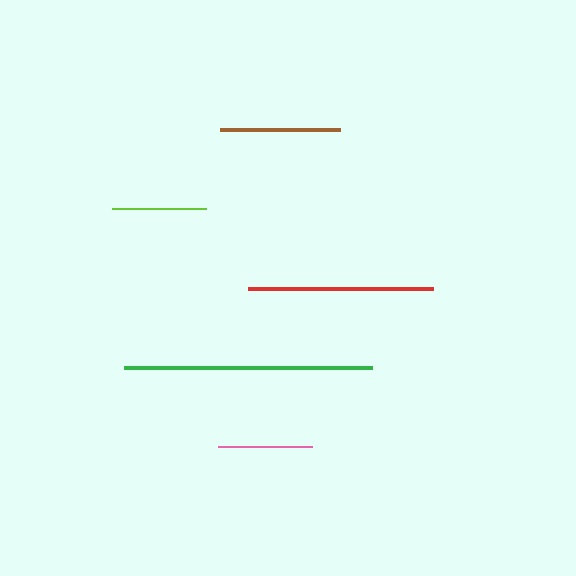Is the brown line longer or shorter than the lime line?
The brown line is longer than the lime line.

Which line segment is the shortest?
The lime line is the shortest at approximately 94 pixels.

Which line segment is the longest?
The green line is the longest at approximately 248 pixels.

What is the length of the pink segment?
The pink segment is approximately 94 pixels long.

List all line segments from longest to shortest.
From longest to shortest: green, red, brown, pink, lime.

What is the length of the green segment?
The green segment is approximately 248 pixels long.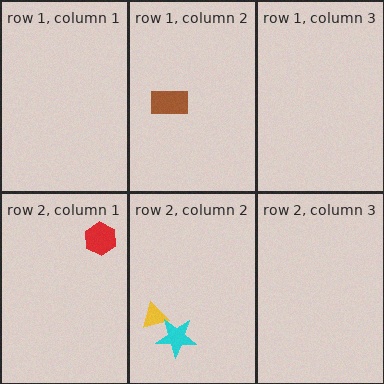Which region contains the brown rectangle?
The row 1, column 2 region.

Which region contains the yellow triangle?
The row 2, column 2 region.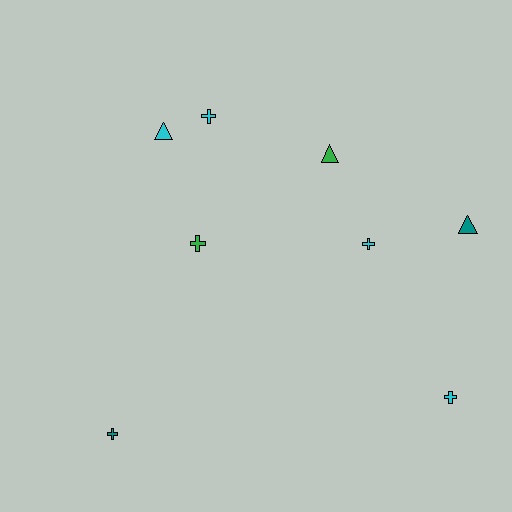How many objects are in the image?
There are 8 objects.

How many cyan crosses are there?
There are 3 cyan crosses.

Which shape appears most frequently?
Cross, with 5 objects.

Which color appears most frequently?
Cyan, with 4 objects.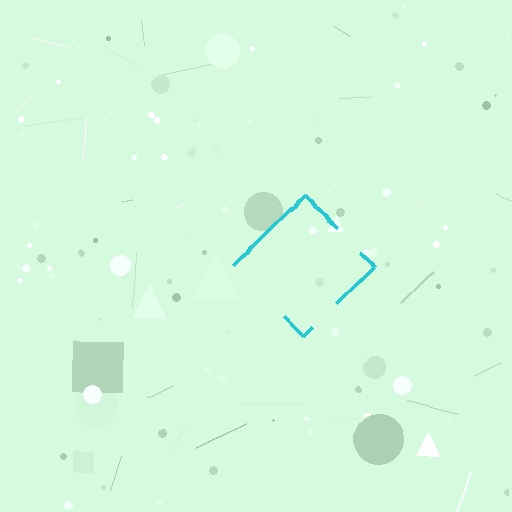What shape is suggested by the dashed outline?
The dashed outline suggests a diamond.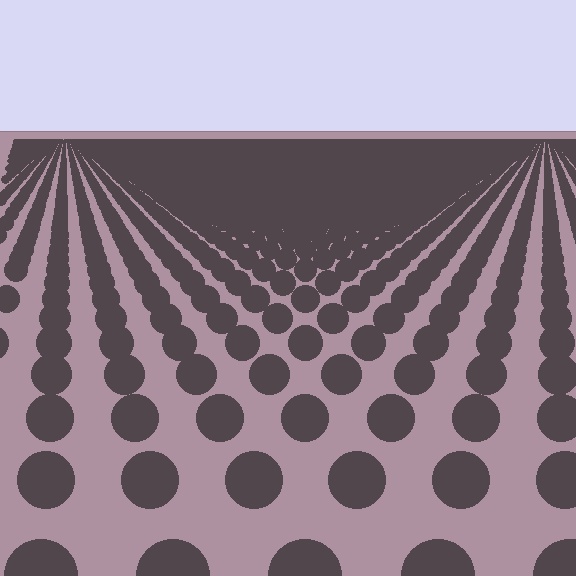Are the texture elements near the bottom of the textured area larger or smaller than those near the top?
Larger. Near the bottom, elements are closer to the viewer and appear at a bigger on-screen size.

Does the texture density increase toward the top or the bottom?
Density increases toward the top.